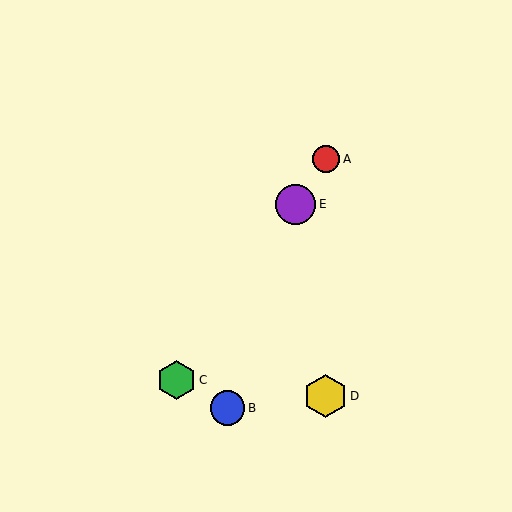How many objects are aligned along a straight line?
3 objects (A, C, E) are aligned along a straight line.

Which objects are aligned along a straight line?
Objects A, C, E are aligned along a straight line.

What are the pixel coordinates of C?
Object C is at (176, 380).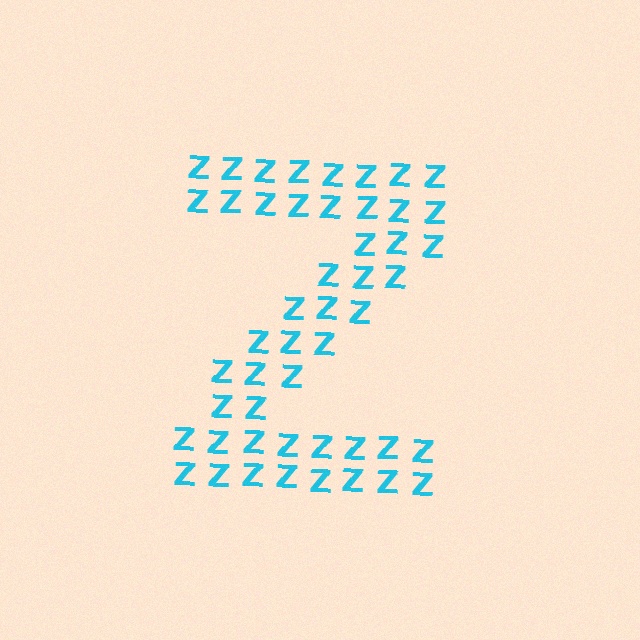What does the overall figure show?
The overall figure shows the letter Z.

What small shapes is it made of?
It is made of small letter Z's.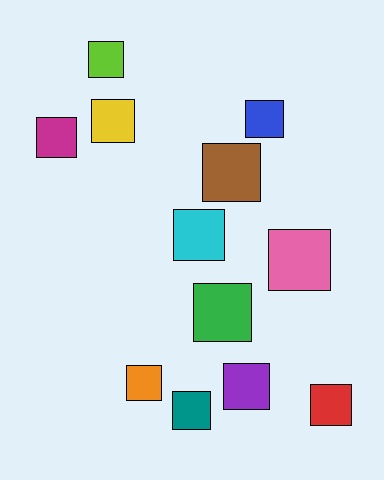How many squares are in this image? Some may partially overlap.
There are 12 squares.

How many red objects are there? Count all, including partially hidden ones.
There is 1 red object.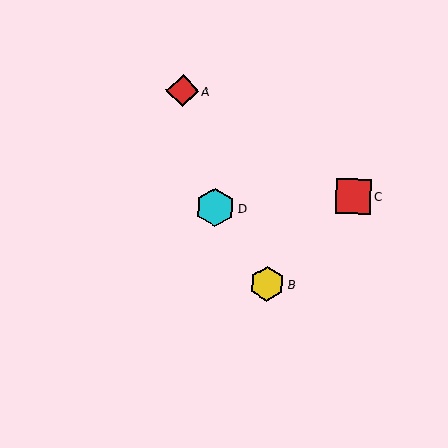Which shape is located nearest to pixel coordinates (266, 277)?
The yellow hexagon (labeled B) at (267, 284) is nearest to that location.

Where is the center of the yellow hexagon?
The center of the yellow hexagon is at (267, 284).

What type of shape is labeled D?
Shape D is a cyan hexagon.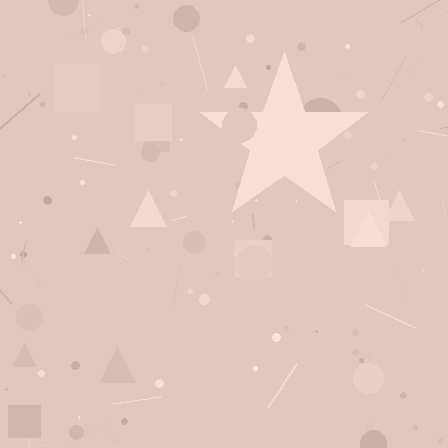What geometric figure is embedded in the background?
A star is embedded in the background.